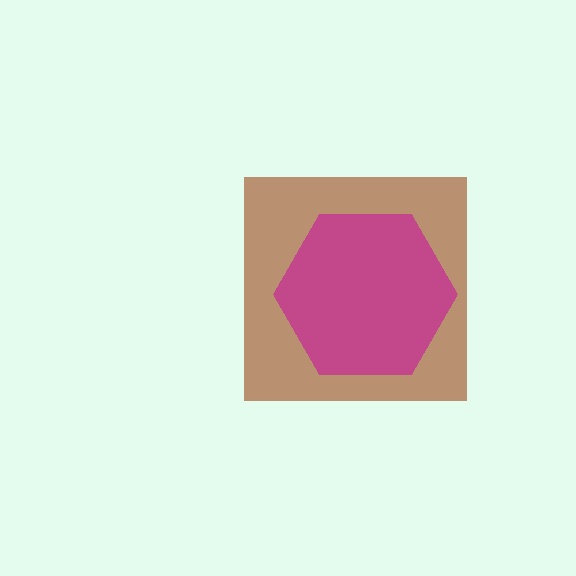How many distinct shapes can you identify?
There are 2 distinct shapes: a brown square, a magenta hexagon.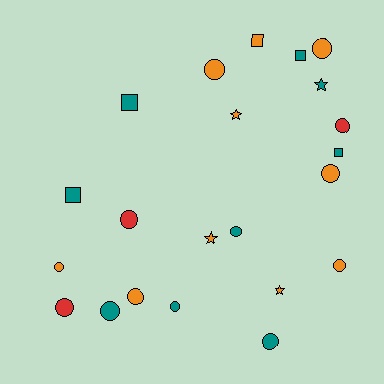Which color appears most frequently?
Orange, with 10 objects.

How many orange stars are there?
There are 3 orange stars.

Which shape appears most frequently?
Circle, with 13 objects.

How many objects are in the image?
There are 22 objects.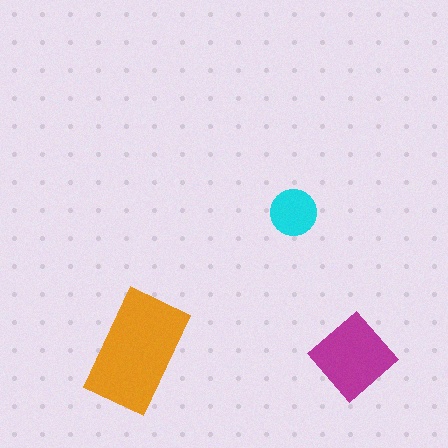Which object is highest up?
The cyan circle is topmost.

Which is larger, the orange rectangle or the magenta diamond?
The orange rectangle.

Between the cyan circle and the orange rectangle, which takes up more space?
The orange rectangle.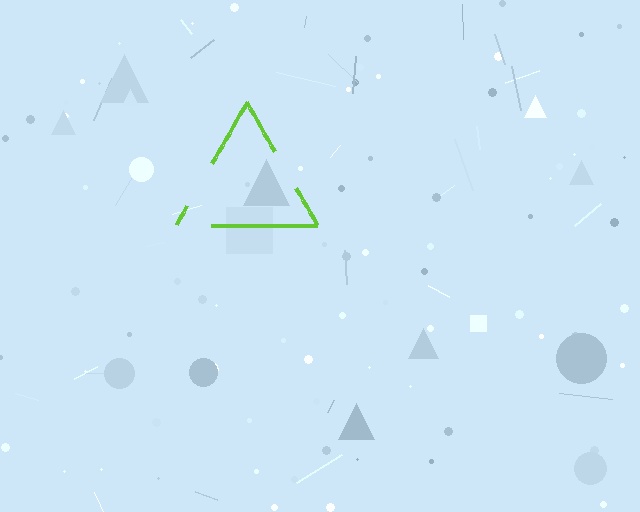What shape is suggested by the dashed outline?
The dashed outline suggests a triangle.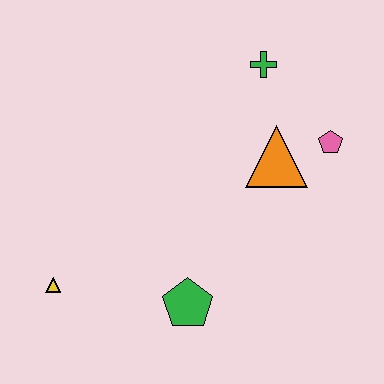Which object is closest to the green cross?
The orange triangle is closest to the green cross.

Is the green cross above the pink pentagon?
Yes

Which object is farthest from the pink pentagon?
The yellow triangle is farthest from the pink pentagon.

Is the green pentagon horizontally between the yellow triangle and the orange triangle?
Yes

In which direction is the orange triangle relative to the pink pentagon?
The orange triangle is to the left of the pink pentagon.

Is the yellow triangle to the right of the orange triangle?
No